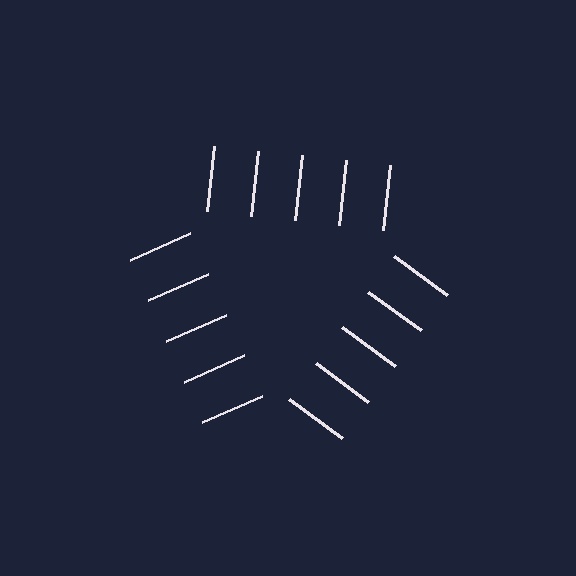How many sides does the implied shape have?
3 sides — the line-ends trace a triangle.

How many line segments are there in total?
15 — 5 along each of the 3 edges.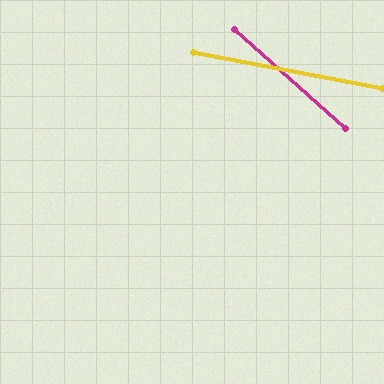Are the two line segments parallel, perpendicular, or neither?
Neither parallel nor perpendicular — they differ by about 31°.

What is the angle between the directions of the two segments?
Approximately 31 degrees.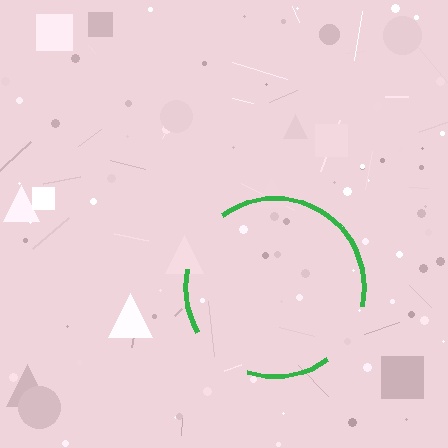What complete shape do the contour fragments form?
The contour fragments form a circle.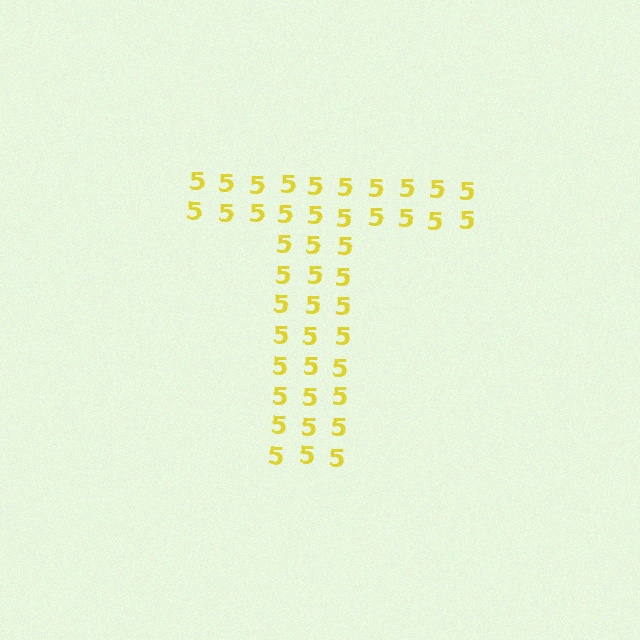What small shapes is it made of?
It is made of small digit 5's.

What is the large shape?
The large shape is the letter T.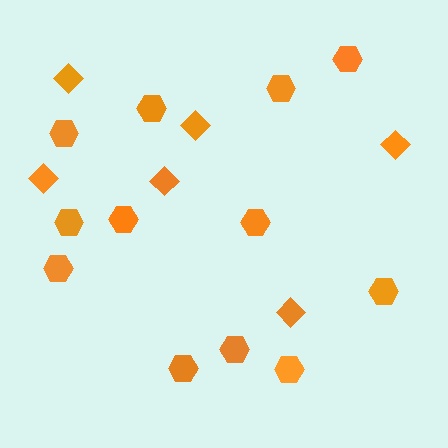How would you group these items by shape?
There are 2 groups: one group of diamonds (6) and one group of hexagons (12).